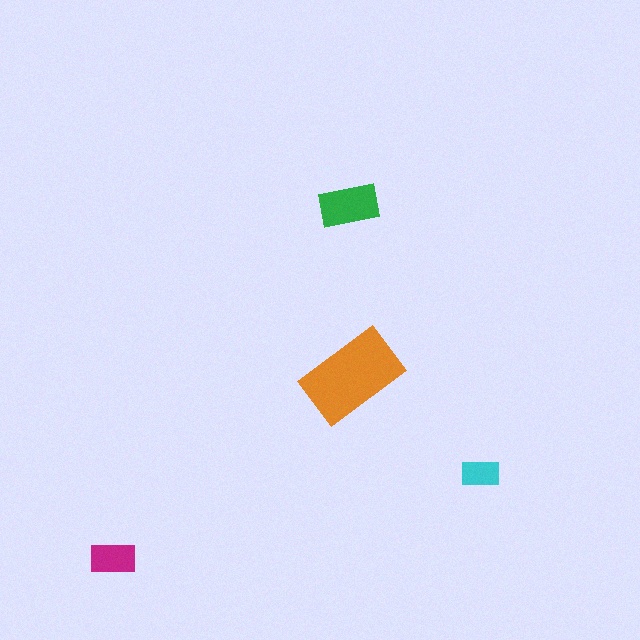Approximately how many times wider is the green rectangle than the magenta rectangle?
About 1.5 times wider.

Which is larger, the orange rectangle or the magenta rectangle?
The orange one.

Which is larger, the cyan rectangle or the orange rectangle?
The orange one.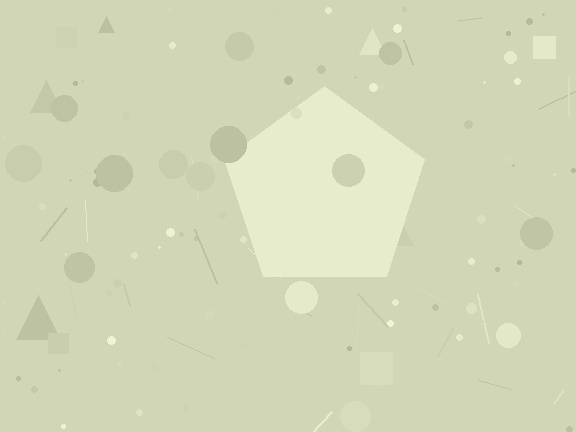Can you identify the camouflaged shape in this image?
The camouflaged shape is a pentagon.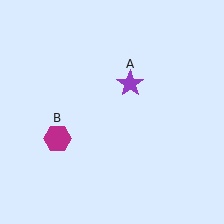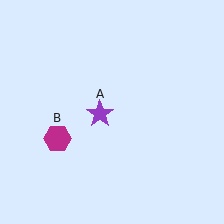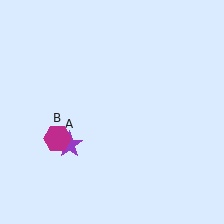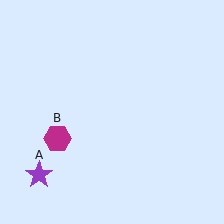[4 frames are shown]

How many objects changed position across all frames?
1 object changed position: purple star (object A).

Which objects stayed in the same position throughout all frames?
Magenta hexagon (object B) remained stationary.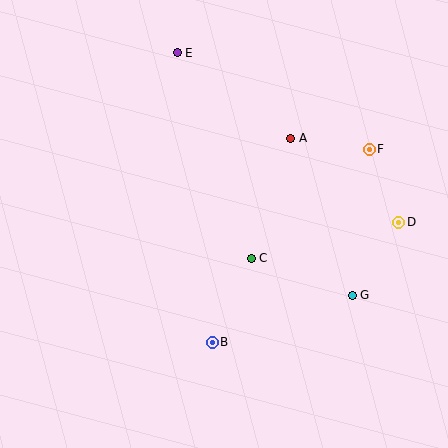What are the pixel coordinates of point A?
Point A is at (291, 138).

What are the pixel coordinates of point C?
Point C is at (251, 258).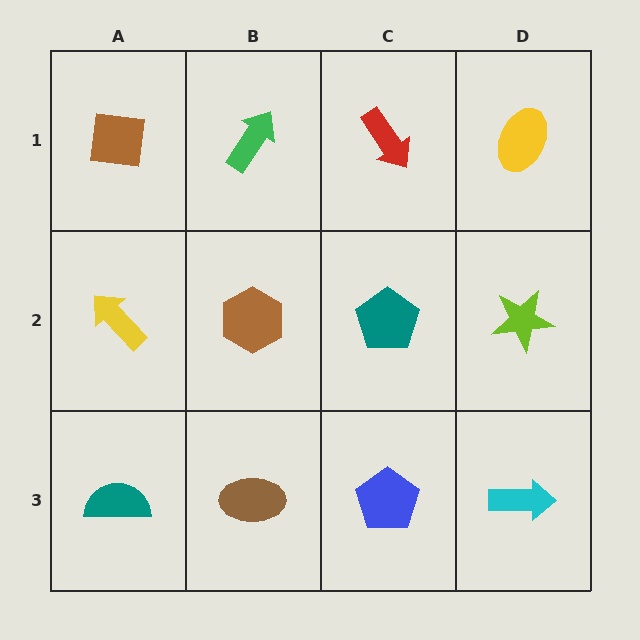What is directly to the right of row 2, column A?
A brown hexagon.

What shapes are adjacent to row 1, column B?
A brown hexagon (row 2, column B), a brown square (row 1, column A), a red arrow (row 1, column C).